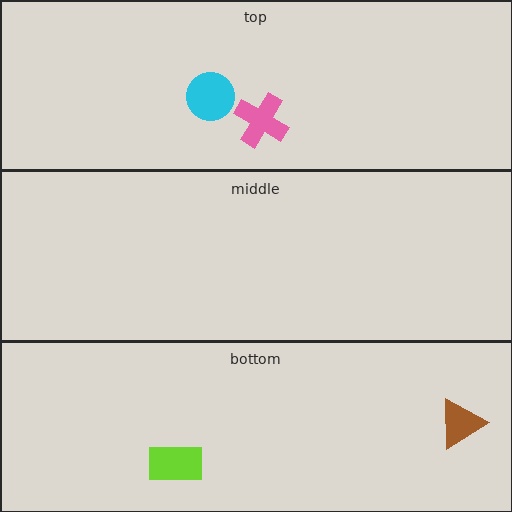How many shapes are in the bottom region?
2.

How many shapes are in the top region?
2.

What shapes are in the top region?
The pink cross, the cyan circle.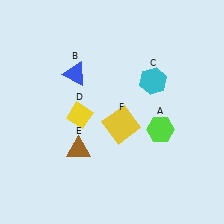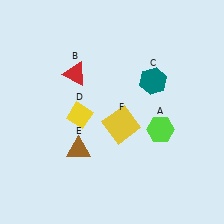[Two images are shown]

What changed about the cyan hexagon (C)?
In Image 1, C is cyan. In Image 2, it changed to teal.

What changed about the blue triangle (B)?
In Image 1, B is blue. In Image 2, it changed to red.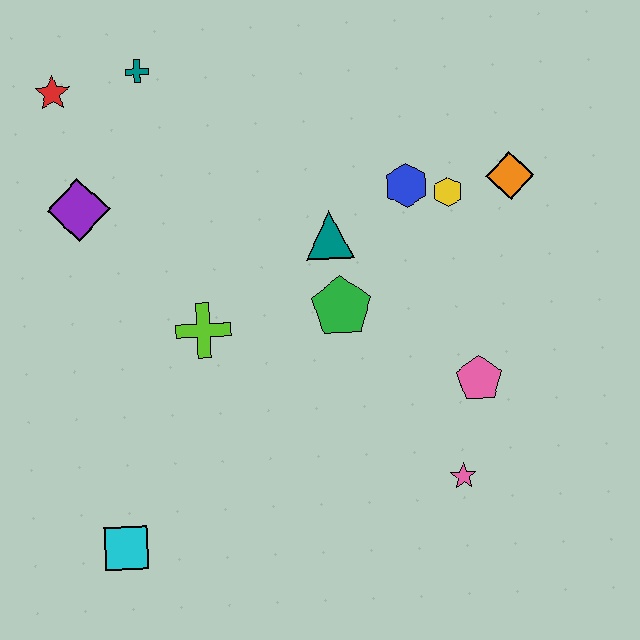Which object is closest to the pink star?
The pink pentagon is closest to the pink star.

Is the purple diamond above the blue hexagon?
No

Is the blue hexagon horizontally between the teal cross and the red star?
No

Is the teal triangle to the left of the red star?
No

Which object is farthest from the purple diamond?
The pink star is farthest from the purple diamond.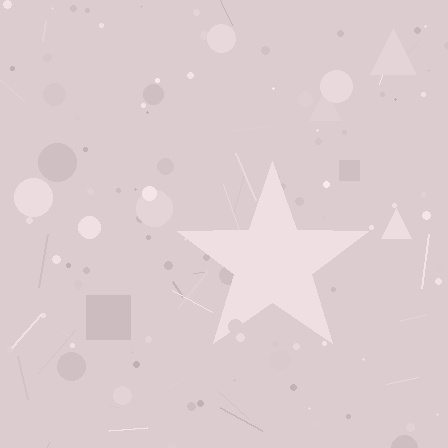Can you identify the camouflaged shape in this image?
The camouflaged shape is a star.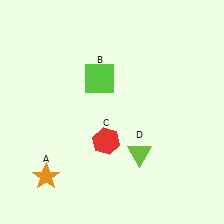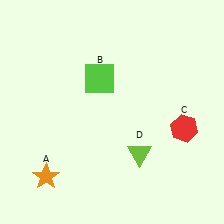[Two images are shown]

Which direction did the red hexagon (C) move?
The red hexagon (C) moved right.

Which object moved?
The red hexagon (C) moved right.